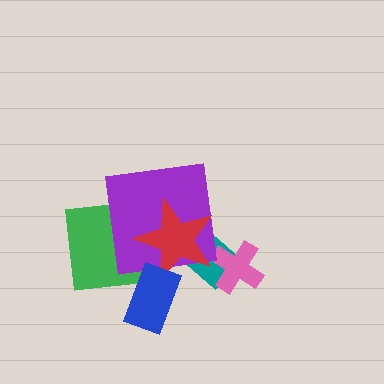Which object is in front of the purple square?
The red star is in front of the purple square.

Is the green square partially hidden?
Yes, it is partially covered by another shape.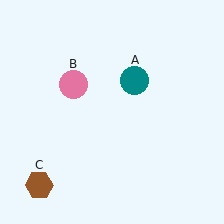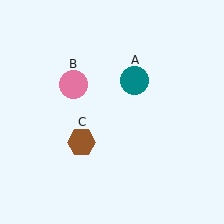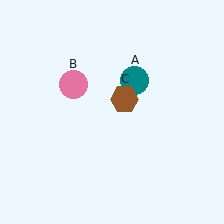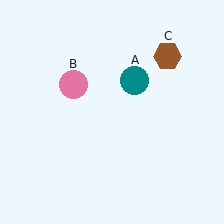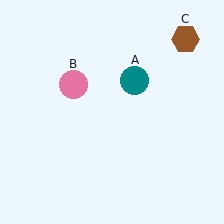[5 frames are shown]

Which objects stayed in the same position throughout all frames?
Teal circle (object A) and pink circle (object B) remained stationary.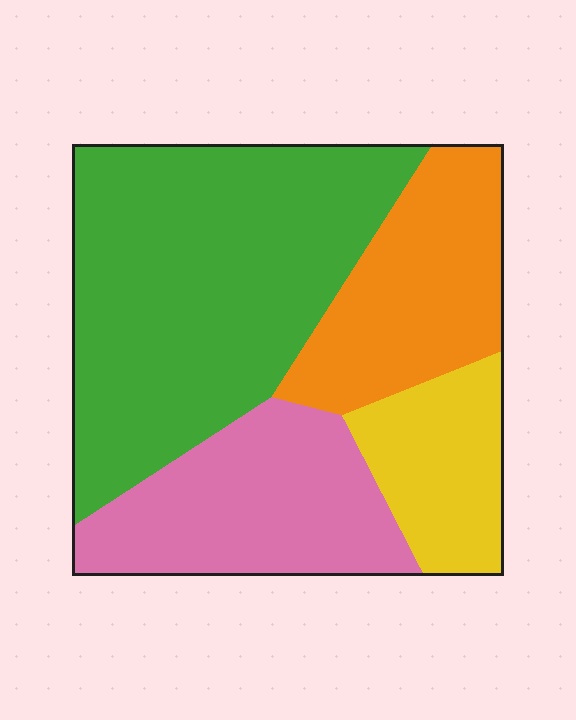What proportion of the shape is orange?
Orange covers around 20% of the shape.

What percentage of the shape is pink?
Pink takes up less than a quarter of the shape.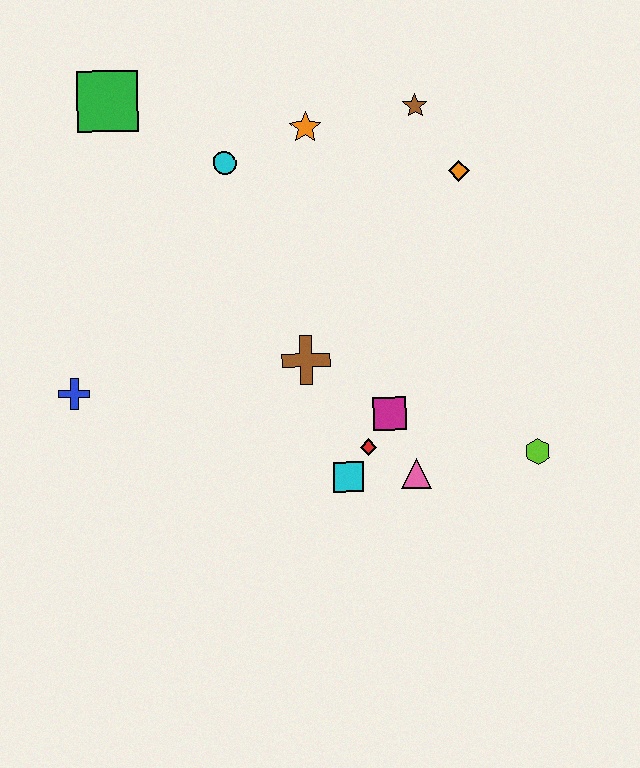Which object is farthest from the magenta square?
The green square is farthest from the magenta square.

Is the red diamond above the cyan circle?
No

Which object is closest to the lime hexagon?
The pink triangle is closest to the lime hexagon.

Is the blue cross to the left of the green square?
Yes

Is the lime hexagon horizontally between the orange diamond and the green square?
No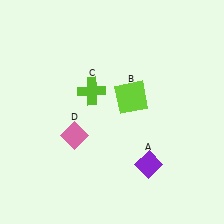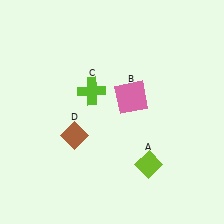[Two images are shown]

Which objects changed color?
A changed from purple to lime. B changed from lime to pink. D changed from pink to brown.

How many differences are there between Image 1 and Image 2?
There are 3 differences between the two images.